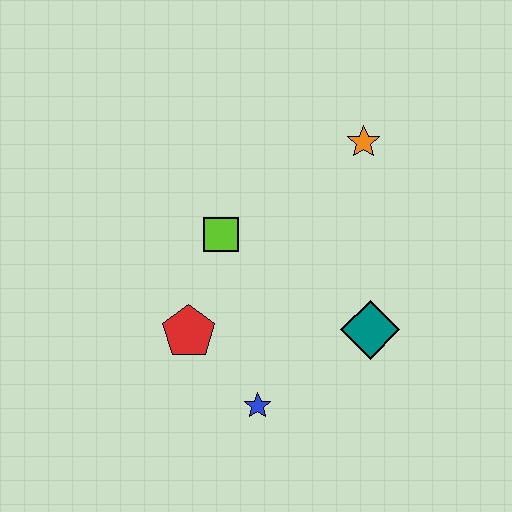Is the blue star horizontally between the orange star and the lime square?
Yes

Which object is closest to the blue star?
The red pentagon is closest to the blue star.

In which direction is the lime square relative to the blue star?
The lime square is above the blue star.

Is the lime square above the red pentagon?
Yes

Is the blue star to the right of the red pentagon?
Yes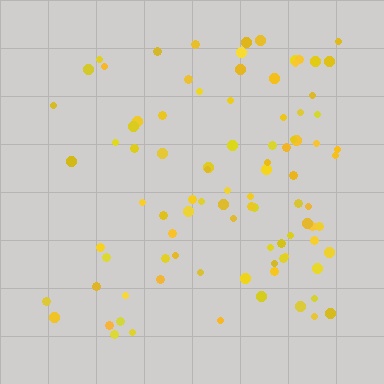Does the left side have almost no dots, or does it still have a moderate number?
Still a moderate number, just noticeably fewer than the right.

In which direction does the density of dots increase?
From left to right, with the right side densest.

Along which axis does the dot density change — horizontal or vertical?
Horizontal.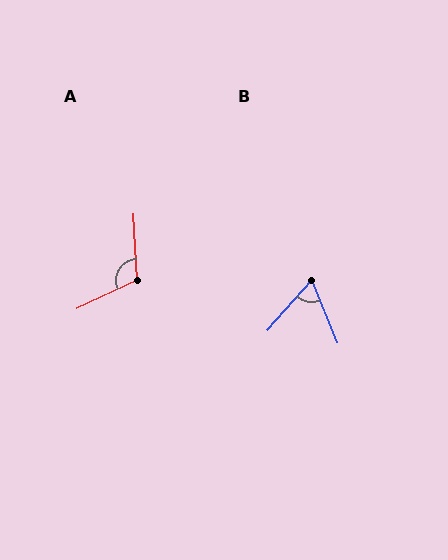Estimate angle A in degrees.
Approximately 112 degrees.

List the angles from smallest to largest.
B (64°), A (112°).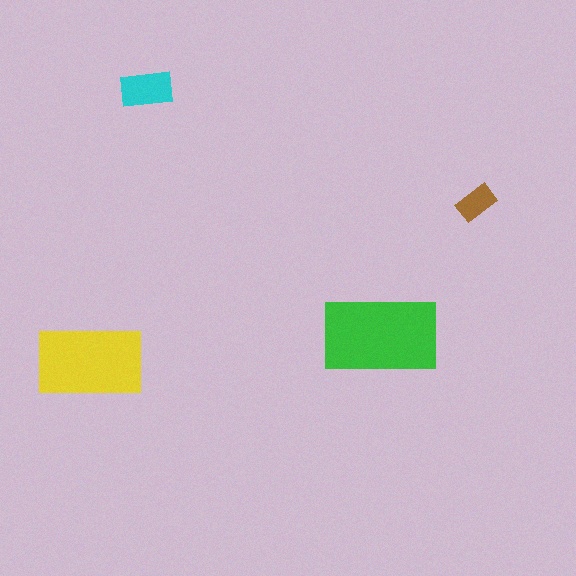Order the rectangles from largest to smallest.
the green one, the yellow one, the cyan one, the brown one.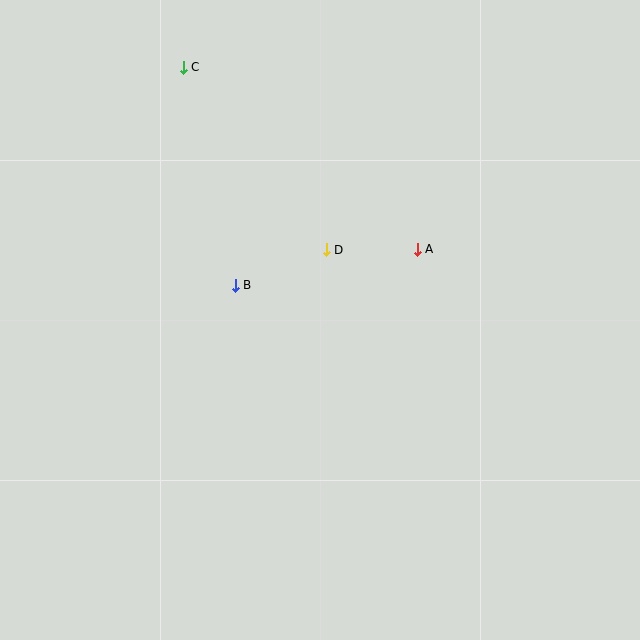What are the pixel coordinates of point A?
Point A is at (417, 249).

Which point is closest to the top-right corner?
Point A is closest to the top-right corner.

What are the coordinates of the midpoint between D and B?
The midpoint between D and B is at (281, 267).